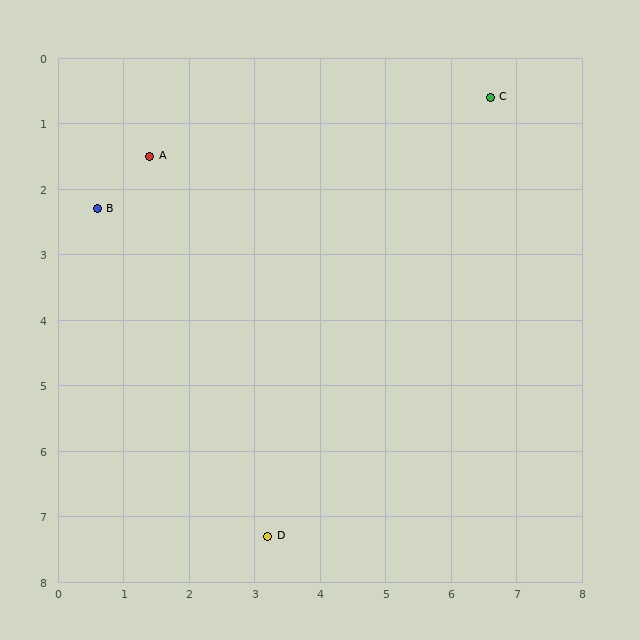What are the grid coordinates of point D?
Point D is at approximately (3.2, 7.3).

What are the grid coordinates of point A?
Point A is at approximately (1.4, 1.5).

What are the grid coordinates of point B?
Point B is at approximately (0.6, 2.3).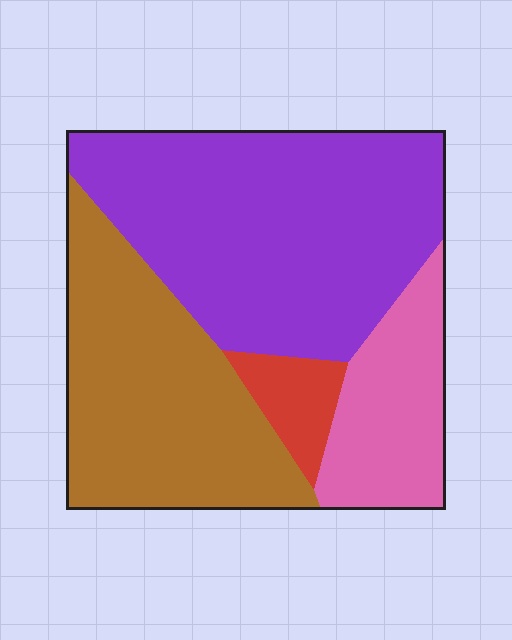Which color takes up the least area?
Red, at roughly 5%.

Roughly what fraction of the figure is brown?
Brown takes up about one third (1/3) of the figure.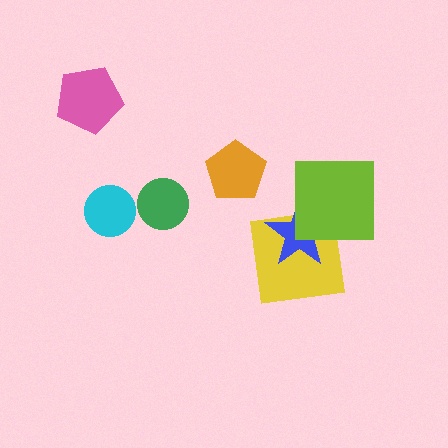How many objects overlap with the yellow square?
2 objects overlap with the yellow square.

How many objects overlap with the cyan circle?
0 objects overlap with the cyan circle.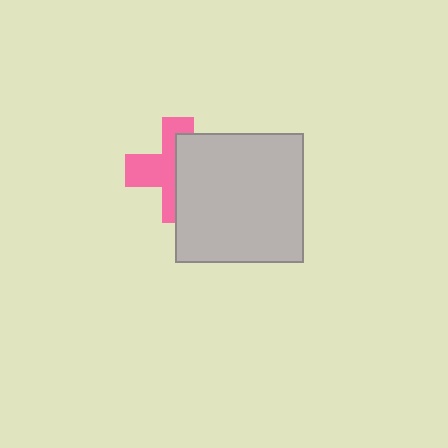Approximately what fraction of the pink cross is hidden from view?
Roughly 49% of the pink cross is hidden behind the light gray square.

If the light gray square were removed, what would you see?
You would see the complete pink cross.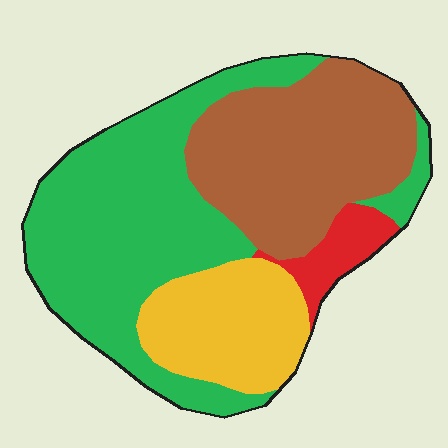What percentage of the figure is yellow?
Yellow takes up about one sixth (1/6) of the figure.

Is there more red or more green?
Green.